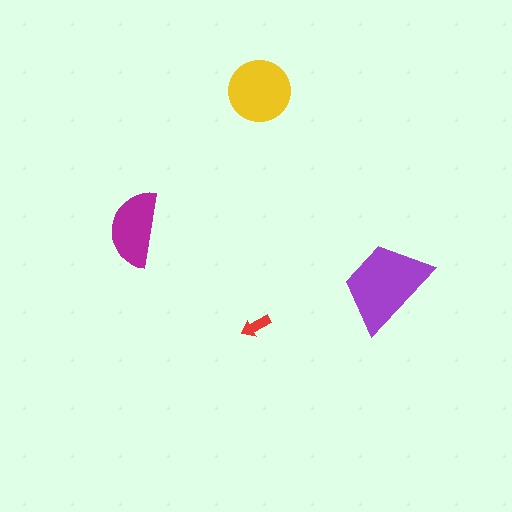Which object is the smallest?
The red arrow.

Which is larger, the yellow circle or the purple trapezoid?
The purple trapezoid.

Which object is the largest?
The purple trapezoid.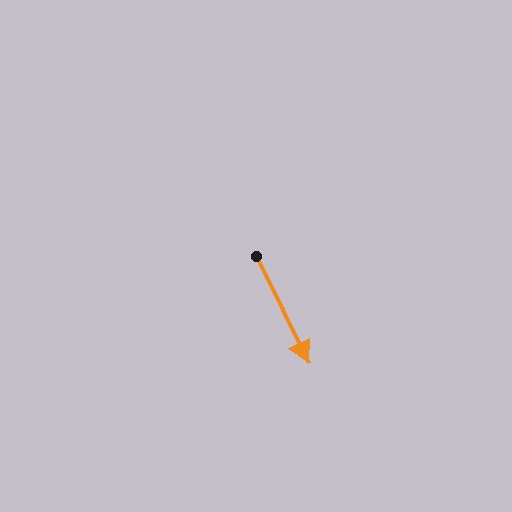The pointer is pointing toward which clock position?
Roughly 5 o'clock.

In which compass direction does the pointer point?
Southeast.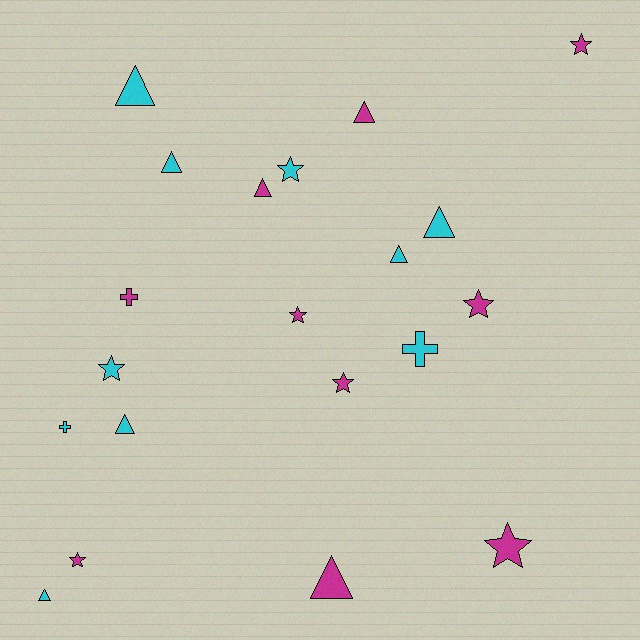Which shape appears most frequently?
Triangle, with 9 objects.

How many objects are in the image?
There are 20 objects.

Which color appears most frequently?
Magenta, with 10 objects.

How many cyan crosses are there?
There are 2 cyan crosses.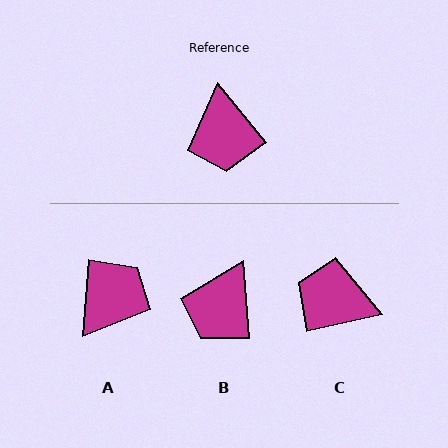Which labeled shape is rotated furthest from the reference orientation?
A, about 136 degrees away.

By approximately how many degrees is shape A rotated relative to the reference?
Approximately 136 degrees counter-clockwise.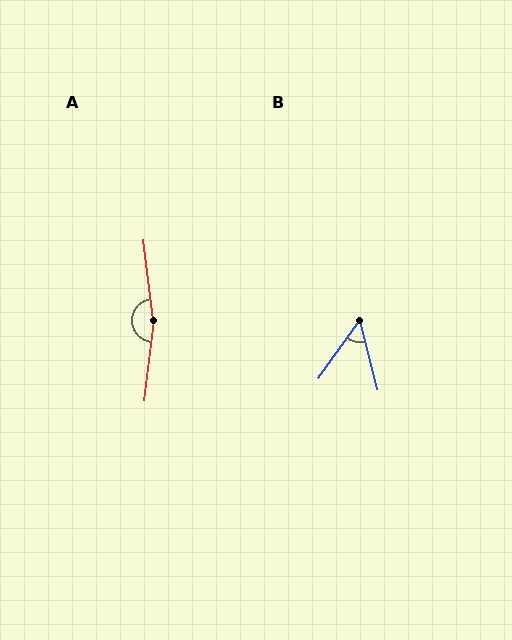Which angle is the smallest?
B, at approximately 50 degrees.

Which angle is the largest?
A, at approximately 167 degrees.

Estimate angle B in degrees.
Approximately 50 degrees.